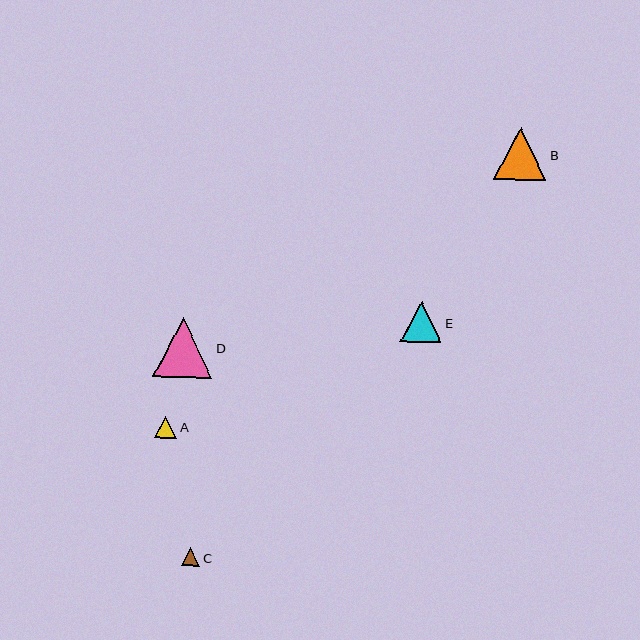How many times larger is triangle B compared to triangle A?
Triangle B is approximately 2.4 times the size of triangle A.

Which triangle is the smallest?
Triangle C is the smallest with a size of approximately 18 pixels.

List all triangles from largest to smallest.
From largest to smallest: D, B, E, A, C.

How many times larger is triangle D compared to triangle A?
Triangle D is approximately 2.7 times the size of triangle A.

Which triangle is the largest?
Triangle D is the largest with a size of approximately 60 pixels.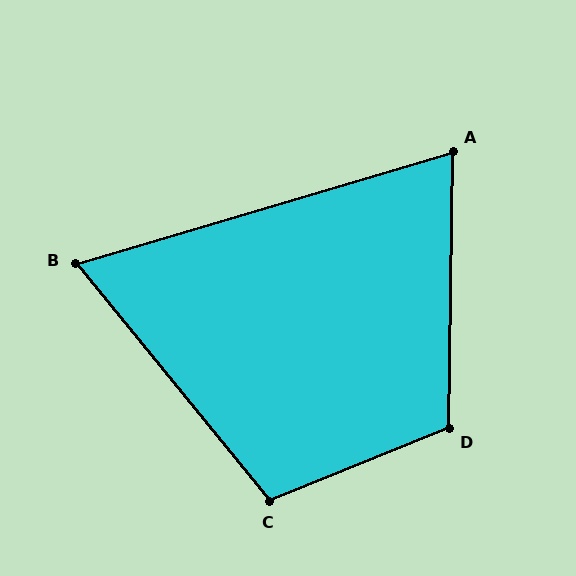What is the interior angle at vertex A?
Approximately 73 degrees (acute).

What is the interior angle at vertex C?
Approximately 107 degrees (obtuse).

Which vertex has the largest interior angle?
D, at approximately 113 degrees.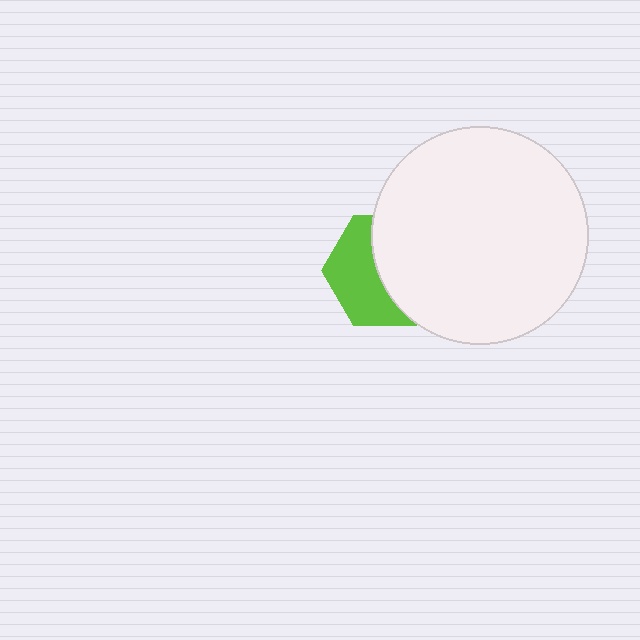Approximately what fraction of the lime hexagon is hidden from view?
Roughly 52% of the lime hexagon is hidden behind the white circle.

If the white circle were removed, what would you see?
You would see the complete lime hexagon.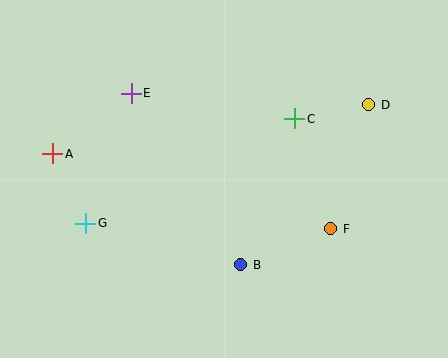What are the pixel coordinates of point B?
Point B is at (241, 265).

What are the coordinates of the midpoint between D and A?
The midpoint between D and A is at (211, 129).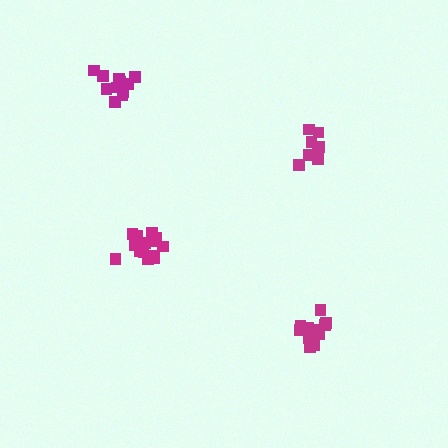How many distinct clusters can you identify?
There are 4 distinct clusters.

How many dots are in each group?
Group 1: 15 dots, Group 2: 10 dots, Group 3: 11 dots, Group 4: 12 dots (48 total).